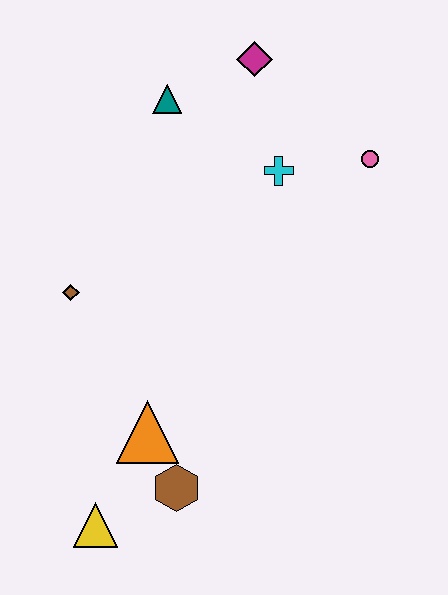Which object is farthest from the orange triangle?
The magenta diamond is farthest from the orange triangle.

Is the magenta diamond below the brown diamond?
No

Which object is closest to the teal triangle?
The magenta diamond is closest to the teal triangle.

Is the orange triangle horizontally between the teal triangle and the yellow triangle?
Yes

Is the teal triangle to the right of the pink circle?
No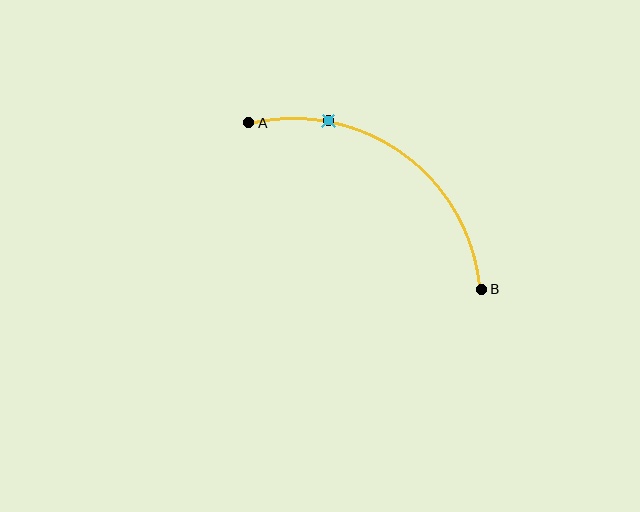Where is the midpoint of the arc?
The arc midpoint is the point on the curve farthest from the straight line joining A and B. It sits above and to the right of that line.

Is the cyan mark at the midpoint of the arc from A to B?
No. The cyan mark lies on the arc but is closer to endpoint A. The arc midpoint would be at the point on the curve equidistant along the arc from both A and B.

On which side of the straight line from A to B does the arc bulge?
The arc bulges above and to the right of the straight line connecting A and B.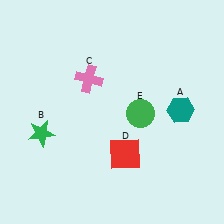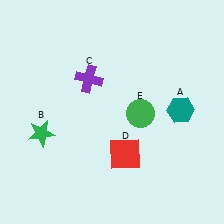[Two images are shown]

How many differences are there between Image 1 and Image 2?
There is 1 difference between the two images.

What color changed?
The cross (C) changed from pink in Image 1 to purple in Image 2.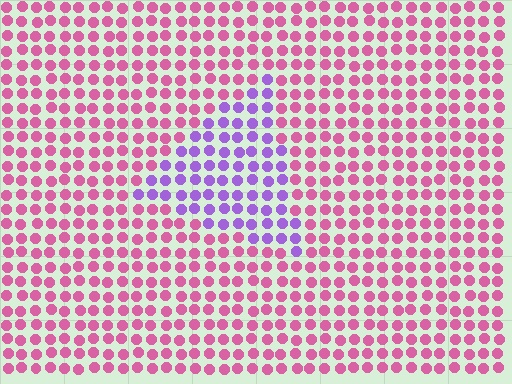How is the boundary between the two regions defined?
The boundary is defined purely by a slight shift in hue (about 54 degrees). Spacing, size, and orientation are identical on both sides.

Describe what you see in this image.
The image is filled with small pink elements in a uniform arrangement. A triangle-shaped region is visible where the elements are tinted to a slightly different hue, forming a subtle color boundary.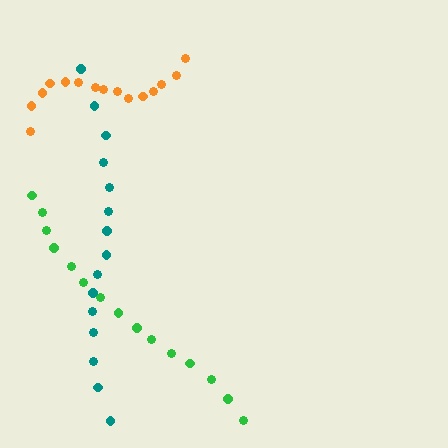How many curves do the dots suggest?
There are 3 distinct paths.